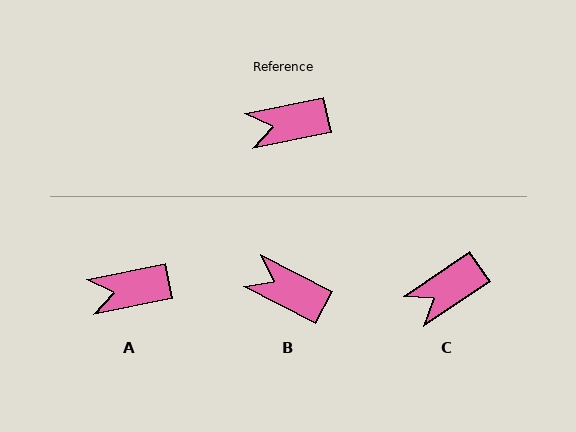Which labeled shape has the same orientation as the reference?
A.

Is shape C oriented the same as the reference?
No, it is off by about 23 degrees.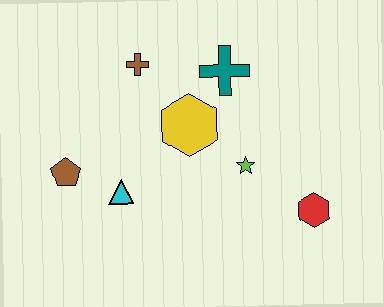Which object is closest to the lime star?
The yellow hexagon is closest to the lime star.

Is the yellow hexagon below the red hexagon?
No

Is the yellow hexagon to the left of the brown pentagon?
No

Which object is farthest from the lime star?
The brown pentagon is farthest from the lime star.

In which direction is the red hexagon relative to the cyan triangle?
The red hexagon is to the right of the cyan triangle.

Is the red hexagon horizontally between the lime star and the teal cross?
No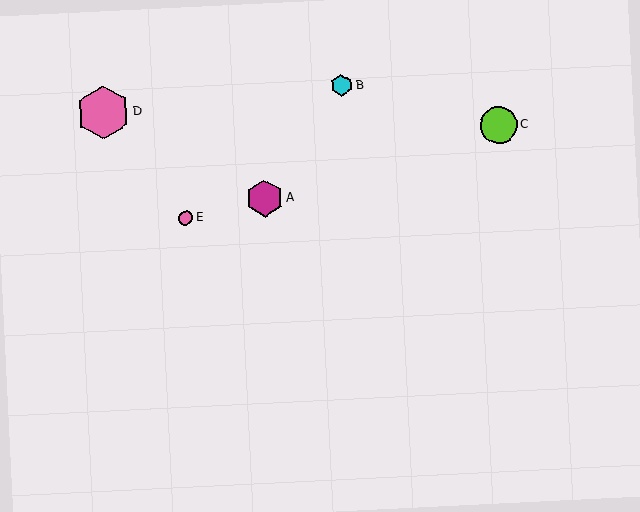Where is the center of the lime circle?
The center of the lime circle is at (498, 125).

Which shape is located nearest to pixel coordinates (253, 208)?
The magenta hexagon (labeled A) at (264, 198) is nearest to that location.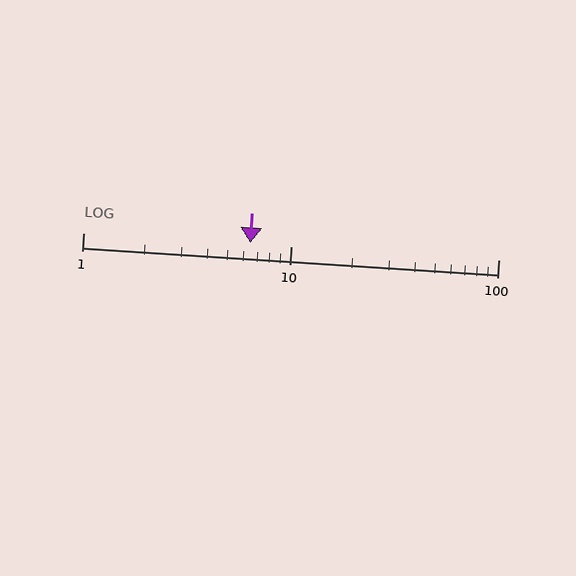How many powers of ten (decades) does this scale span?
The scale spans 2 decades, from 1 to 100.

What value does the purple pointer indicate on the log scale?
The pointer indicates approximately 6.4.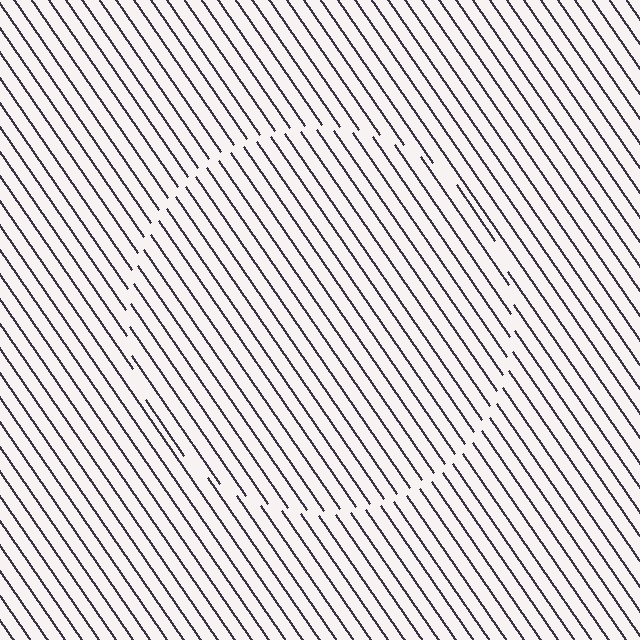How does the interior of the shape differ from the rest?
The interior of the shape contains the same grating, shifted by half a period — the contour is defined by the phase discontinuity where line-ends from the inner and outer gratings abut.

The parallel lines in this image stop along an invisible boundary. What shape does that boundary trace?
An illusory circle. The interior of the shape contains the same grating, shifted by half a period — the contour is defined by the phase discontinuity where line-ends from the inner and outer gratings abut.